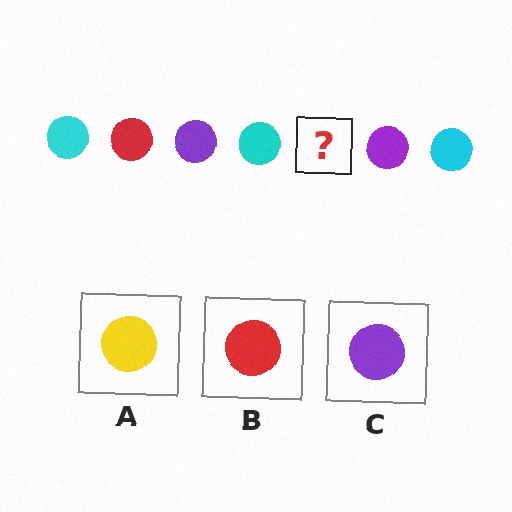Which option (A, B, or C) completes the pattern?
B.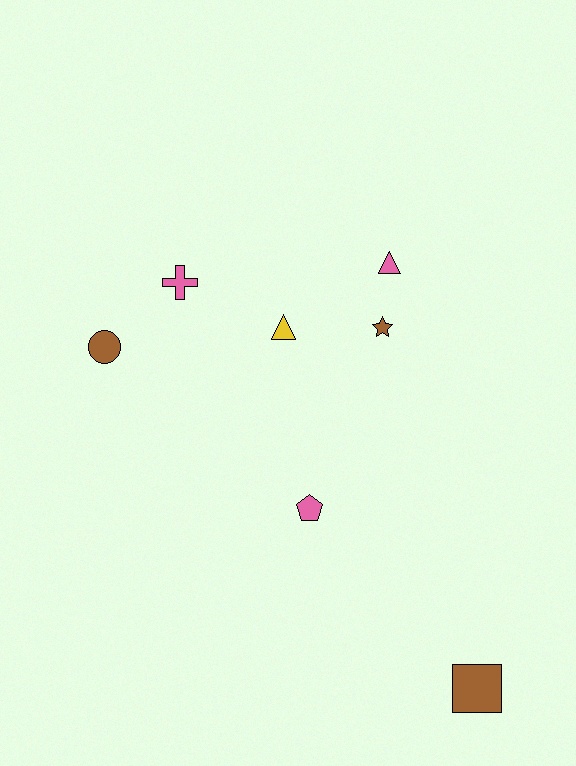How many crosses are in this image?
There is 1 cross.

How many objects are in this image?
There are 7 objects.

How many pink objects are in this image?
There are 3 pink objects.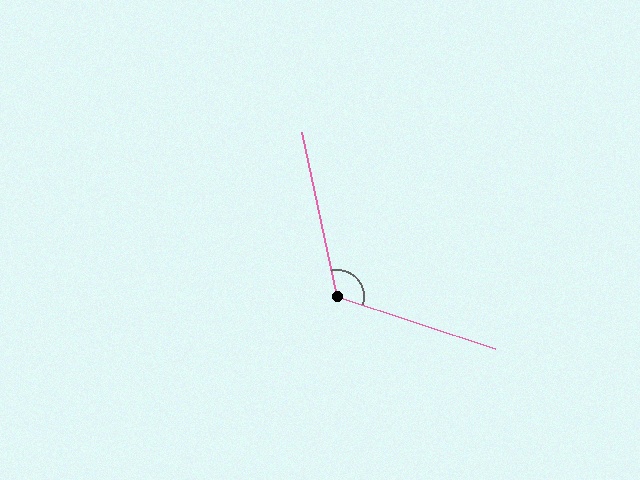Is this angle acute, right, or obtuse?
It is obtuse.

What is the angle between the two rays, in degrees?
Approximately 120 degrees.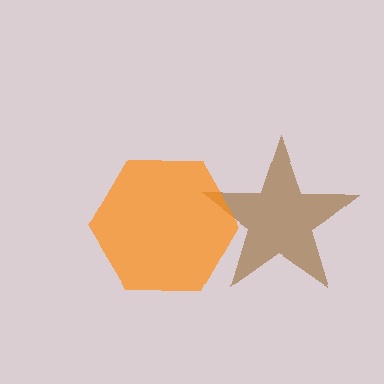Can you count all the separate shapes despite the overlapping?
Yes, there are 2 separate shapes.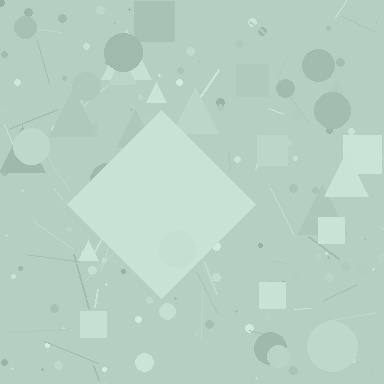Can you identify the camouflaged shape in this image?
The camouflaged shape is a diamond.